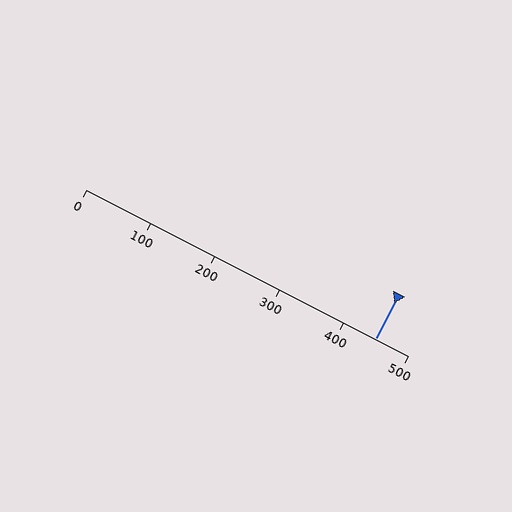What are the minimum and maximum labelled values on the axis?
The axis runs from 0 to 500.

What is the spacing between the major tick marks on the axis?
The major ticks are spaced 100 apart.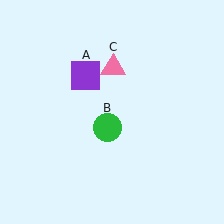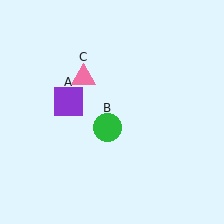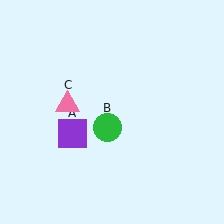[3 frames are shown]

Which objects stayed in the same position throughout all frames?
Green circle (object B) remained stationary.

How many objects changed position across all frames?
2 objects changed position: purple square (object A), pink triangle (object C).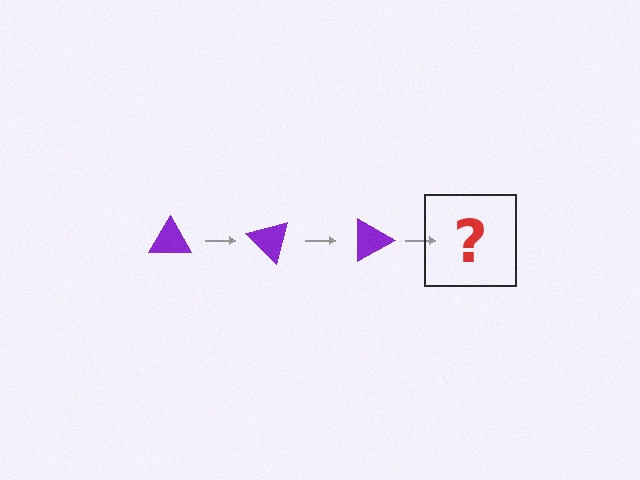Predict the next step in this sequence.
The next step is a purple triangle rotated 135 degrees.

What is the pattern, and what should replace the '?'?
The pattern is that the triangle rotates 45 degrees each step. The '?' should be a purple triangle rotated 135 degrees.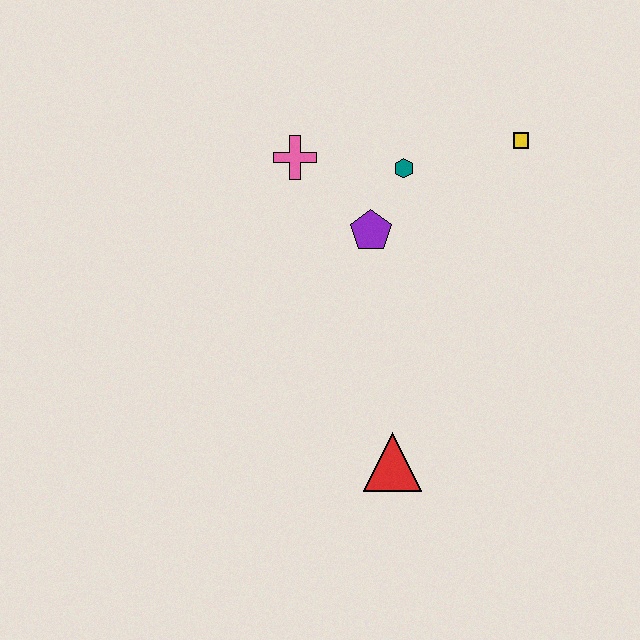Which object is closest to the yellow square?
The teal hexagon is closest to the yellow square.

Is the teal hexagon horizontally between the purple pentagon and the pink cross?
No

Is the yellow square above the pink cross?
Yes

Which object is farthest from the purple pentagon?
The red triangle is farthest from the purple pentagon.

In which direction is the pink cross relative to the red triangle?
The pink cross is above the red triangle.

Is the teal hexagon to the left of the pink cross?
No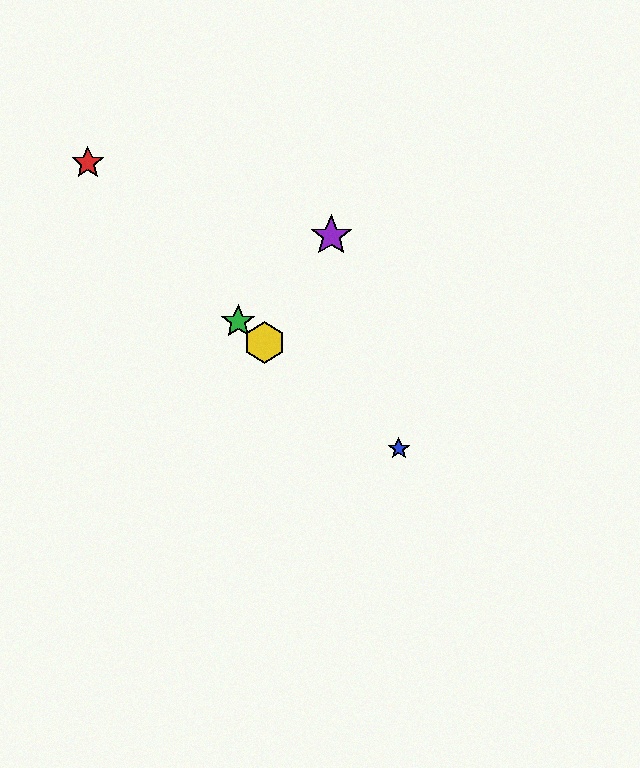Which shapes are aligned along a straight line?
The blue star, the green star, the yellow hexagon are aligned along a straight line.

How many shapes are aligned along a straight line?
3 shapes (the blue star, the green star, the yellow hexagon) are aligned along a straight line.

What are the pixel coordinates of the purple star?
The purple star is at (331, 236).